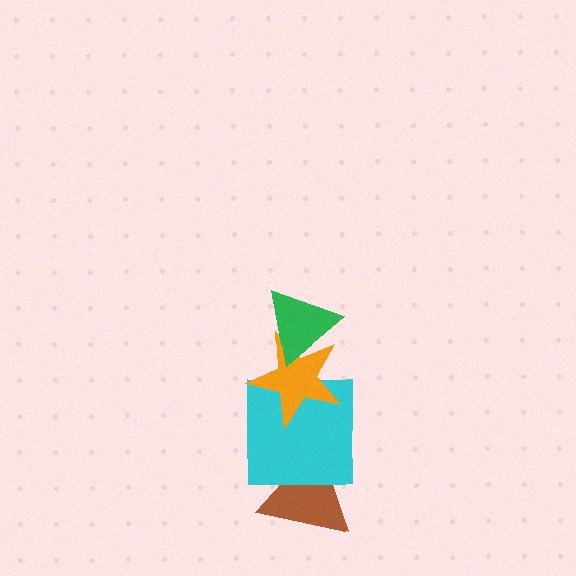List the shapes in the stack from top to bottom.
From top to bottom: the green triangle, the orange star, the cyan square, the brown triangle.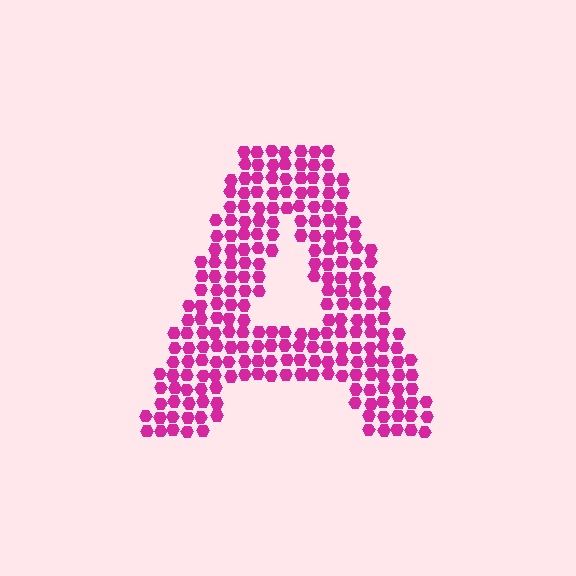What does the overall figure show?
The overall figure shows the letter A.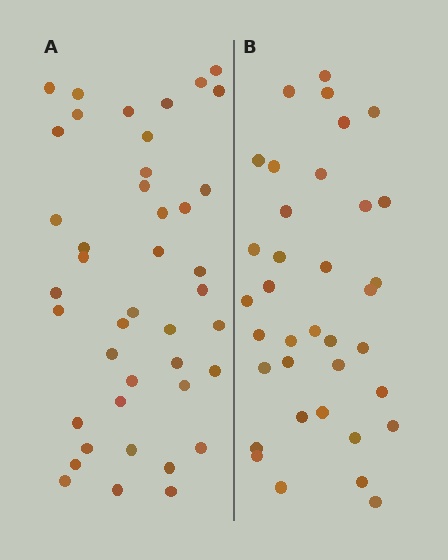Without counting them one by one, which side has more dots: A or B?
Region A (the left region) has more dots.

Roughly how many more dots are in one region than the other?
Region A has about 6 more dots than region B.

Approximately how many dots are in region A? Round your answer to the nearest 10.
About 40 dots. (The exact count is 42, which rounds to 40.)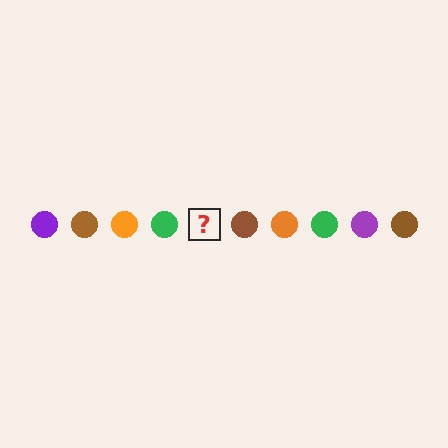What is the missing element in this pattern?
The missing element is a purple circle.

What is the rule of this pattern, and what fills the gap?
The rule is that the pattern cycles through purple, brown, orange, green circles. The gap should be filled with a purple circle.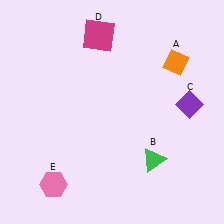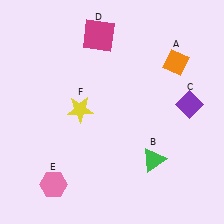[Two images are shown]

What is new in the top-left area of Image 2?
A yellow star (F) was added in the top-left area of Image 2.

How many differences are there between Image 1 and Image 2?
There is 1 difference between the two images.